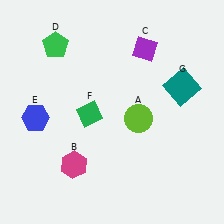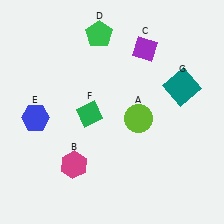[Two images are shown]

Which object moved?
The green pentagon (D) moved right.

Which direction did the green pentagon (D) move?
The green pentagon (D) moved right.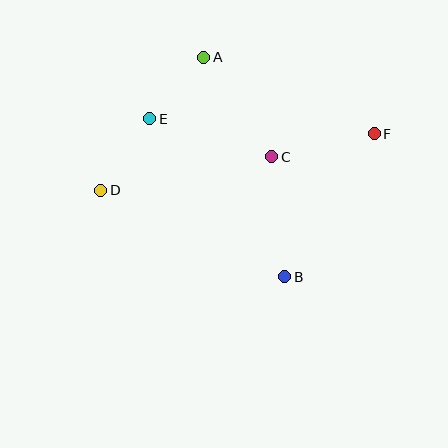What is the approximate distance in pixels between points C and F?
The distance between C and F is approximately 105 pixels.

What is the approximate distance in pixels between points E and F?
The distance between E and F is approximately 225 pixels.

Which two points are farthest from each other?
Points D and F are farthest from each other.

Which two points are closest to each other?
Points A and E are closest to each other.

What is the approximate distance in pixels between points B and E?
The distance between B and E is approximately 207 pixels.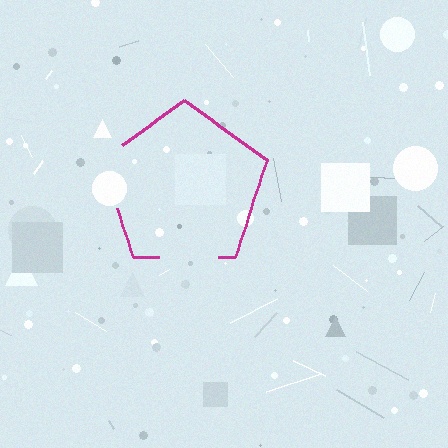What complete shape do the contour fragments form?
The contour fragments form a pentagon.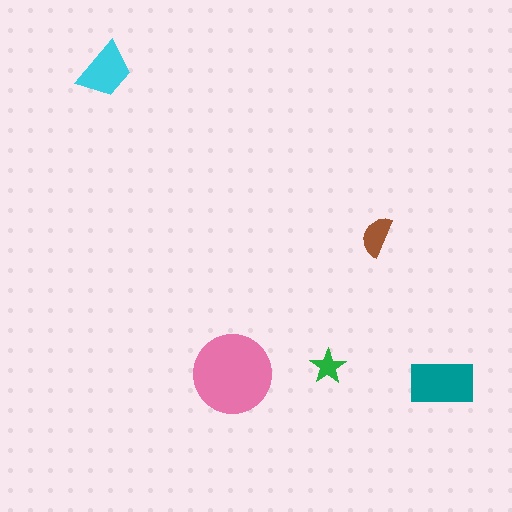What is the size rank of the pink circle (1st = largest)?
1st.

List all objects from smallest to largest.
The green star, the brown semicircle, the cyan trapezoid, the teal rectangle, the pink circle.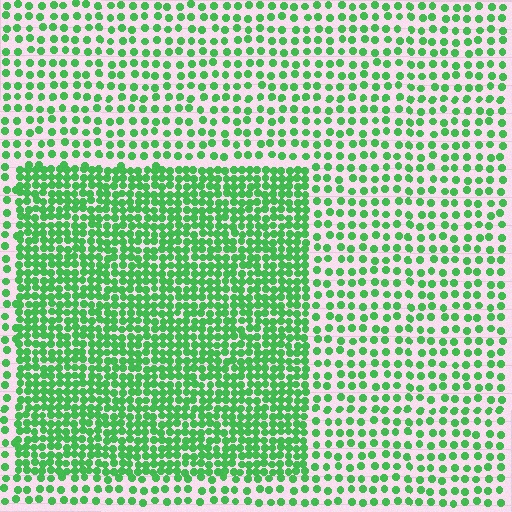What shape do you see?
I see a rectangle.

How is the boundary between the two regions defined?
The boundary is defined by a change in element density (approximately 2.1x ratio). All elements are the same color, size, and shape.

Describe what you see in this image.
The image contains small green elements arranged at two different densities. A rectangle-shaped region is visible where the elements are more densely packed than the surrounding area.